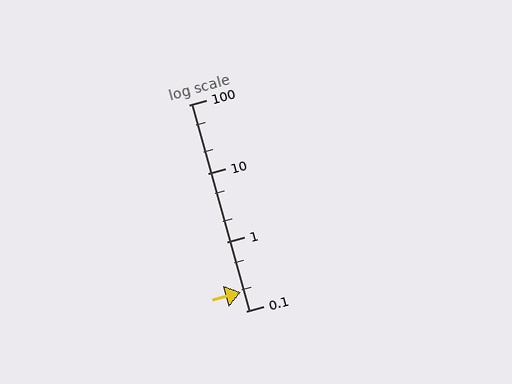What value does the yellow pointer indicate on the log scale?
The pointer indicates approximately 0.19.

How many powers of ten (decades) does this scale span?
The scale spans 3 decades, from 0.1 to 100.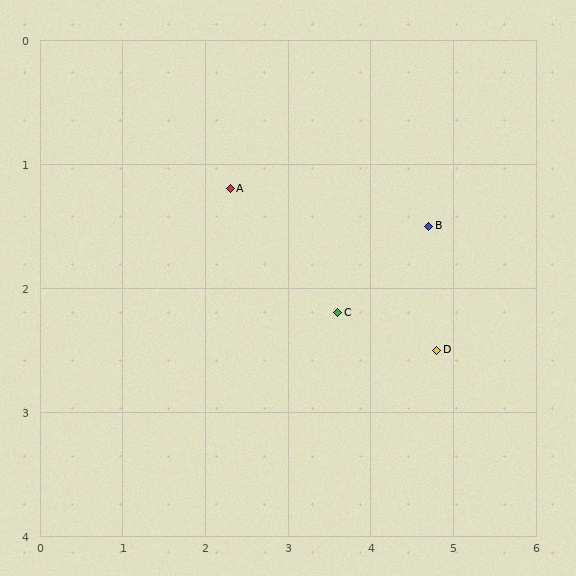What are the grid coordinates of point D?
Point D is at approximately (4.8, 2.5).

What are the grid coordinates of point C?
Point C is at approximately (3.6, 2.2).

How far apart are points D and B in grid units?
Points D and B are about 1.0 grid units apart.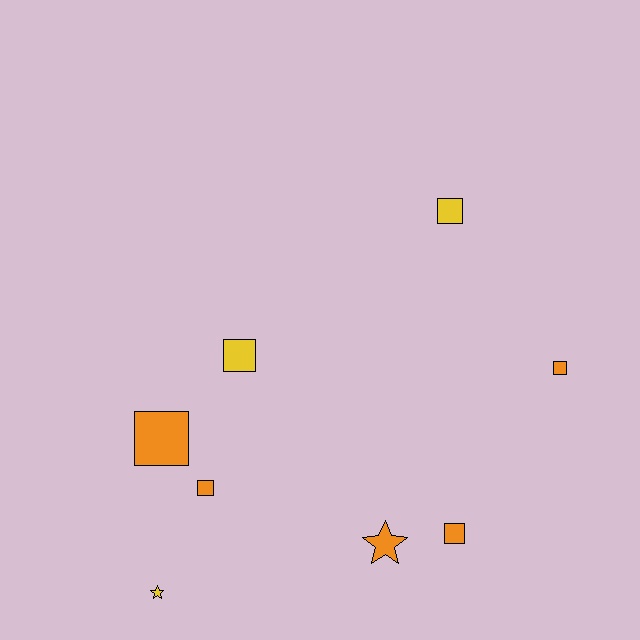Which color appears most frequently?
Orange, with 5 objects.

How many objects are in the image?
There are 8 objects.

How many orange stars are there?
There is 1 orange star.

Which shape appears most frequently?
Square, with 6 objects.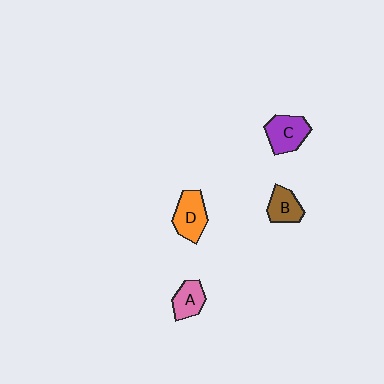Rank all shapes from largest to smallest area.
From largest to smallest: C (purple), D (orange), B (brown), A (pink).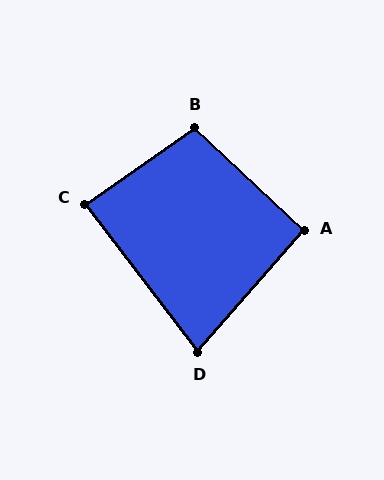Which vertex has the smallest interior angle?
D, at approximately 79 degrees.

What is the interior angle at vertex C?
Approximately 88 degrees (approximately right).